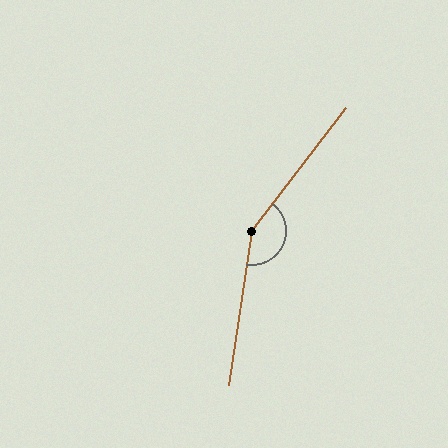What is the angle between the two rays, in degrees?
Approximately 151 degrees.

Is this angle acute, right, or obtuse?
It is obtuse.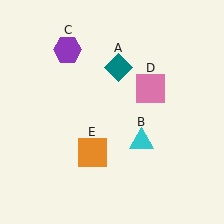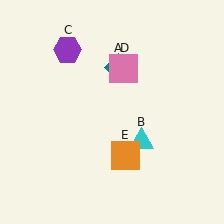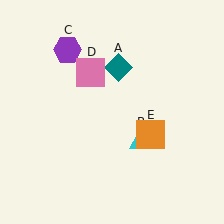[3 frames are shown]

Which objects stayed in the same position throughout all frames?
Teal diamond (object A) and cyan triangle (object B) and purple hexagon (object C) remained stationary.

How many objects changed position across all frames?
2 objects changed position: pink square (object D), orange square (object E).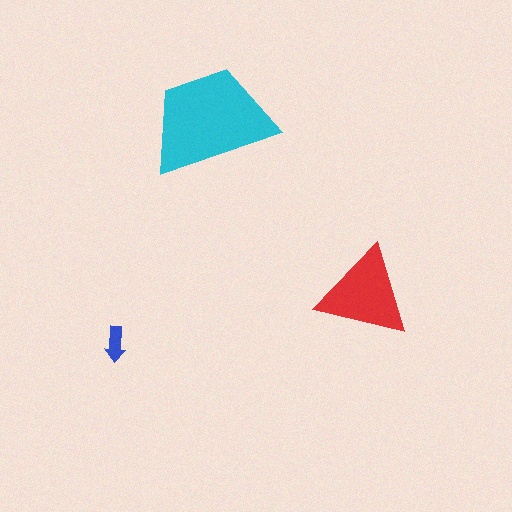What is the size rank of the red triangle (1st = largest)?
2nd.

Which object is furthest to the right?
The red triangle is rightmost.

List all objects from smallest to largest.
The blue arrow, the red triangle, the cyan trapezoid.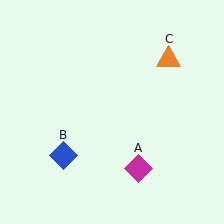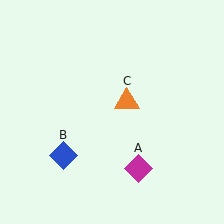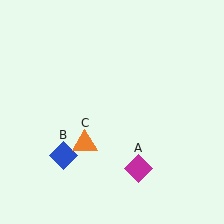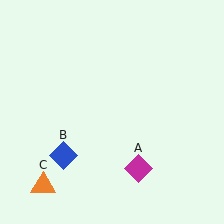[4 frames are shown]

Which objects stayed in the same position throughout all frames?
Magenta diamond (object A) and blue diamond (object B) remained stationary.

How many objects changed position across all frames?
1 object changed position: orange triangle (object C).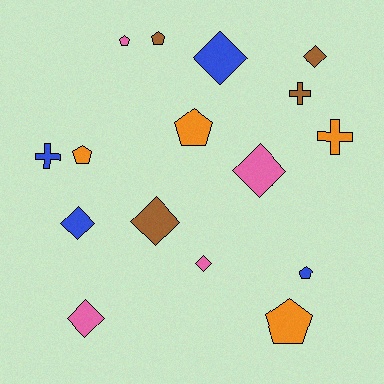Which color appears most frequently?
Pink, with 4 objects.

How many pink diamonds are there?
There are 3 pink diamonds.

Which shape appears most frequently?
Diamond, with 7 objects.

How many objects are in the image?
There are 16 objects.